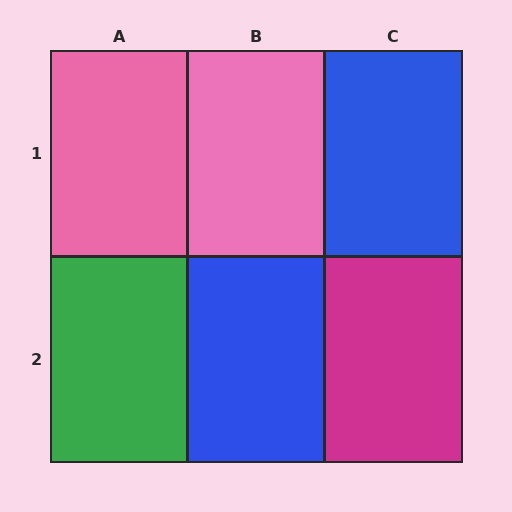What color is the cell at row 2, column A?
Green.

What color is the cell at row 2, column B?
Blue.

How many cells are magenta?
1 cell is magenta.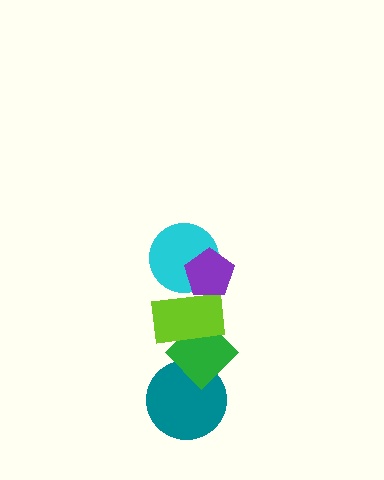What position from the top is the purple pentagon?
The purple pentagon is 1st from the top.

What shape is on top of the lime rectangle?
The cyan circle is on top of the lime rectangle.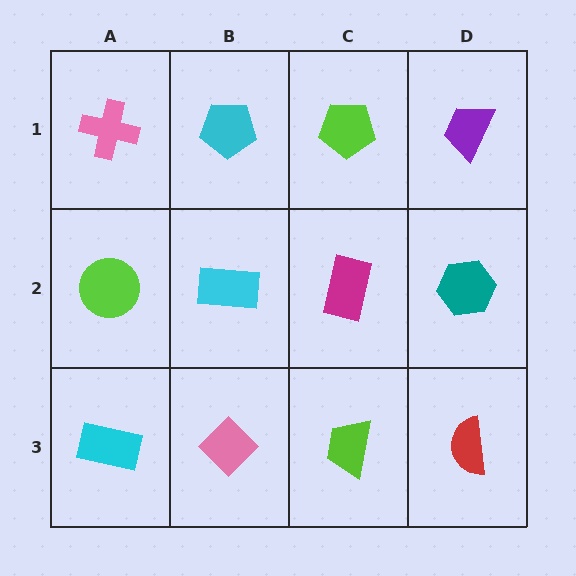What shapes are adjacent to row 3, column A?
A lime circle (row 2, column A), a pink diamond (row 3, column B).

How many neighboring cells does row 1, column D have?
2.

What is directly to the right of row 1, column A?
A cyan pentagon.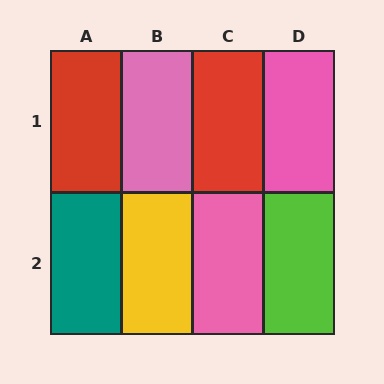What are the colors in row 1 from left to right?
Red, pink, red, pink.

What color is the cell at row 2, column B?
Yellow.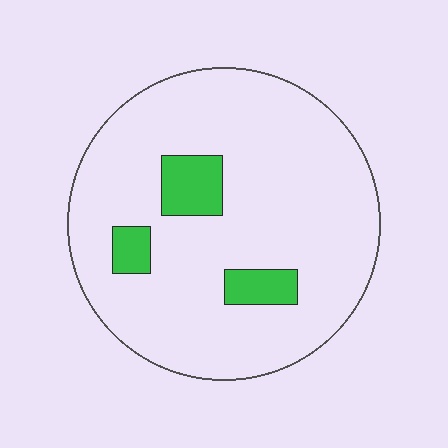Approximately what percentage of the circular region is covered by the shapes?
Approximately 10%.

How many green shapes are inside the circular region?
3.